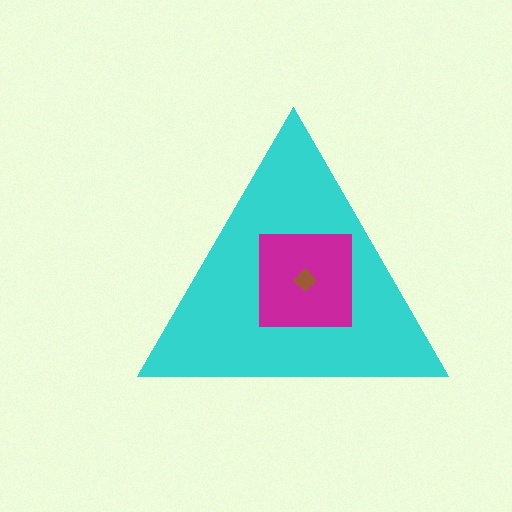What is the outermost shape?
The cyan triangle.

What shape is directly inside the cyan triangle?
The magenta square.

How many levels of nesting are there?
3.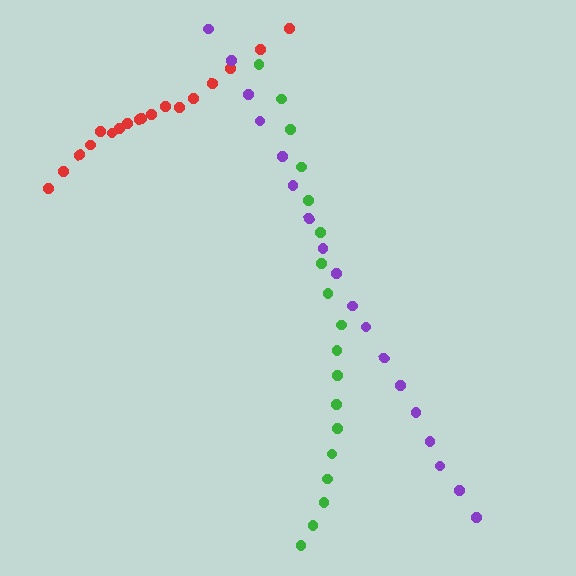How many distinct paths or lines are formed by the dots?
There are 3 distinct paths.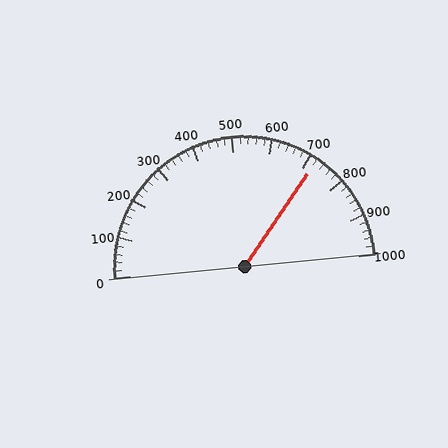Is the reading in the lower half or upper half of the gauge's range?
The reading is in the upper half of the range (0 to 1000).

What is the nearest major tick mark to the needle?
The nearest major tick mark is 700.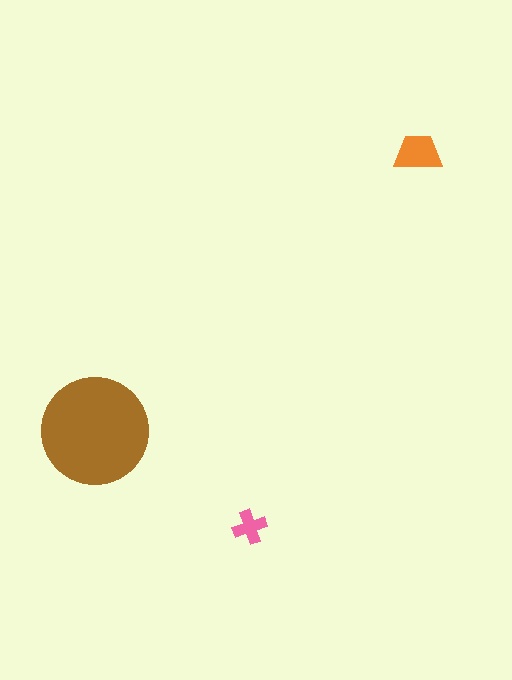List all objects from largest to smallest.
The brown circle, the orange trapezoid, the pink cross.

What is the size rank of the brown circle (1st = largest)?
1st.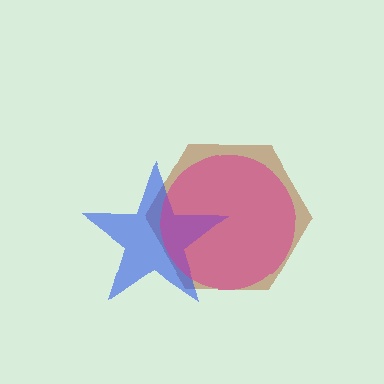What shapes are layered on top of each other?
The layered shapes are: a brown hexagon, a blue star, a magenta circle.